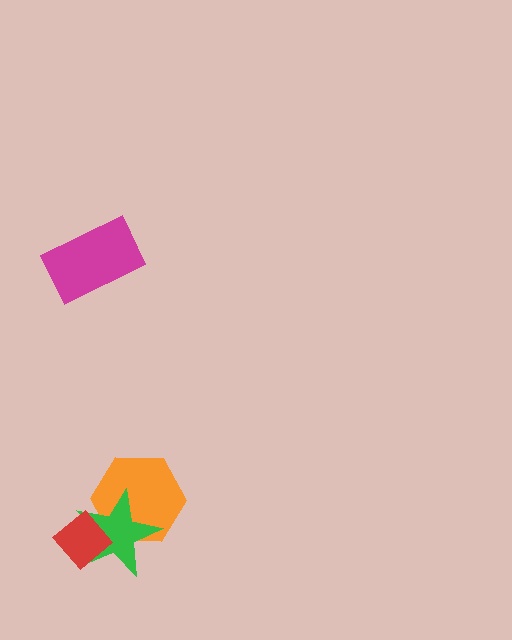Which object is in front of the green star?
The red diamond is in front of the green star.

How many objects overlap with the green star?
2 objects overlap with the green star.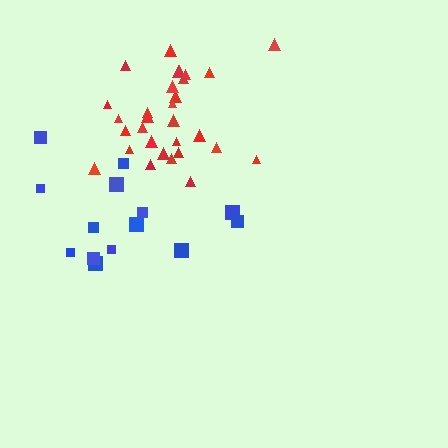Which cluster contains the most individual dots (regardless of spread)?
Red (30).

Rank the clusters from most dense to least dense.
red, blue.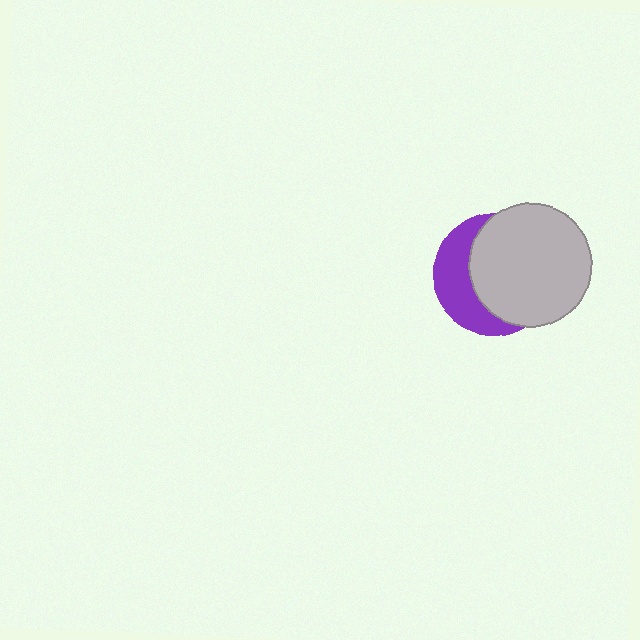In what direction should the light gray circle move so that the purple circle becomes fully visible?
The light gray circle should move right. That is the shortest direction to clear the overlap and leave the purple circle fully visible.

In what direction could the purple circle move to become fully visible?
The purple circle could move left. That would shift it out from behind the light gray circle entirely.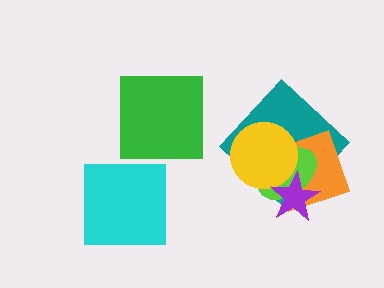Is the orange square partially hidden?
Yes, it is partially covered by another shape.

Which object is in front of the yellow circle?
The purple star is in front of the yellow circle.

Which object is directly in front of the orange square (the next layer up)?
The lime ellipse is directly in front of the orange square.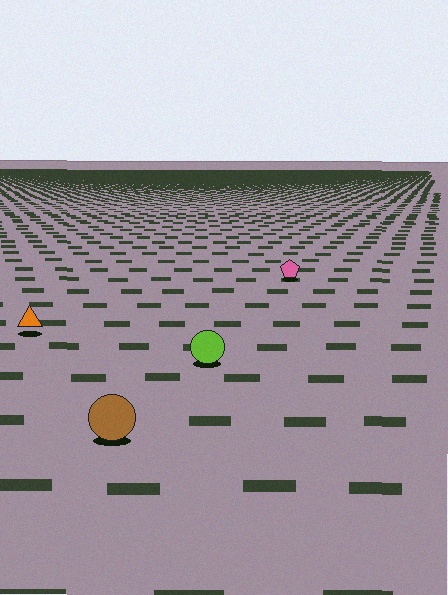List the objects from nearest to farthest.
From nearest to farthest: the brown circle, the lime circle, the orange triangle, the pink pentagon.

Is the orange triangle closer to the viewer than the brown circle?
No. The brown circle is closer — you can tell from the texture gradient: the ground texture is coarser near it.